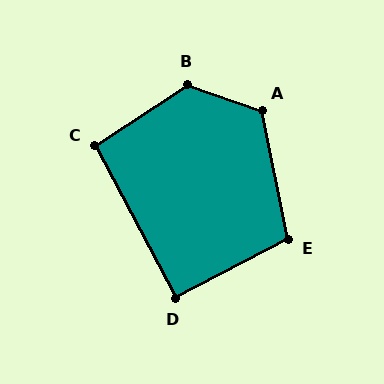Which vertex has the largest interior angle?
B, at approximately 127 degrees.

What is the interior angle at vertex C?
Approximately 96 degrees (obtuse).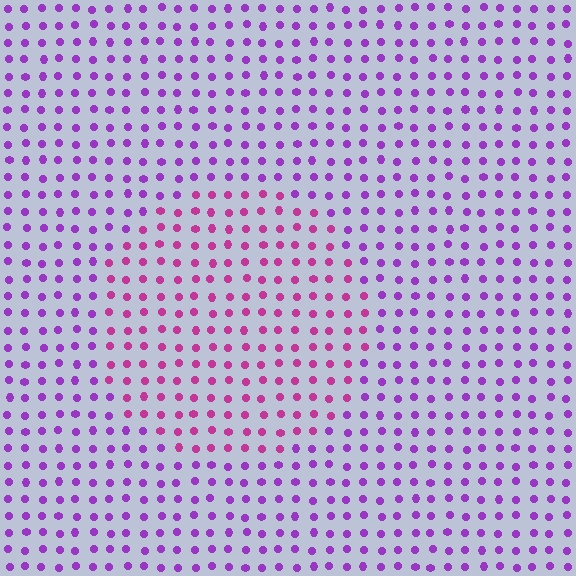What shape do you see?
I see a circle.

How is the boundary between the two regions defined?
The boundary is defined purely by a slight shift in hue (about 36 degrees). Spacing, size, and orientation are identical on both sides.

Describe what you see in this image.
The image is filled with small purple elements in a uniform arrangement. A circle-shaped region is visible where the elements are tinted to a slightly different hue, forming a subtle color boundary.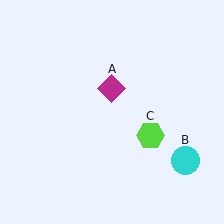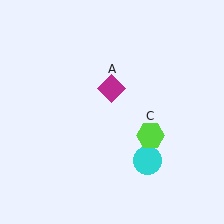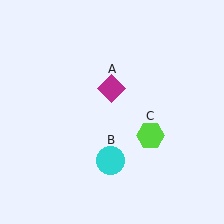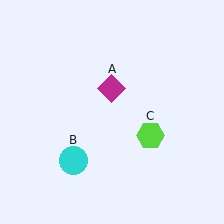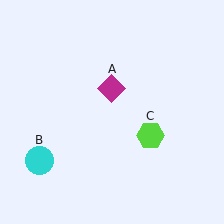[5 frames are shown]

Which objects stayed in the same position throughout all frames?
Magenta diamond (object A) and lime hexagon (object C) remained stationary.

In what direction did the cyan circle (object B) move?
The cyan circle (object B) moved left.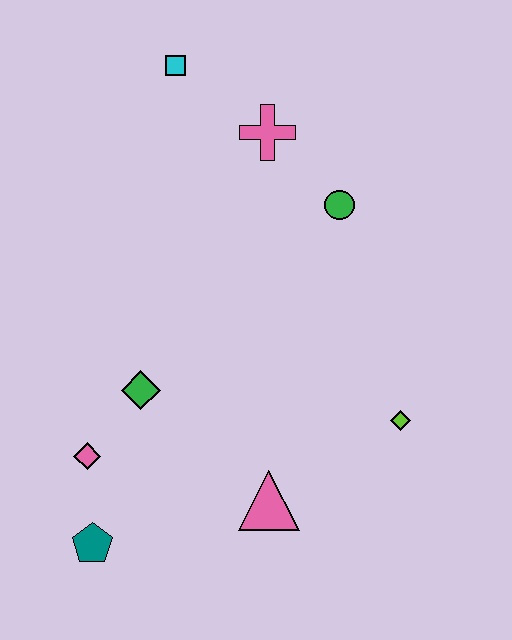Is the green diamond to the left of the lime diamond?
Yes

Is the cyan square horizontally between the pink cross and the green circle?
No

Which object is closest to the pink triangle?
The lime diamond is closest to the pink triangle.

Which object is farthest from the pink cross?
The teal pentagon is farthest from the pink cross.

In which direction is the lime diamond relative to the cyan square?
The lime diamond is below the cyan square.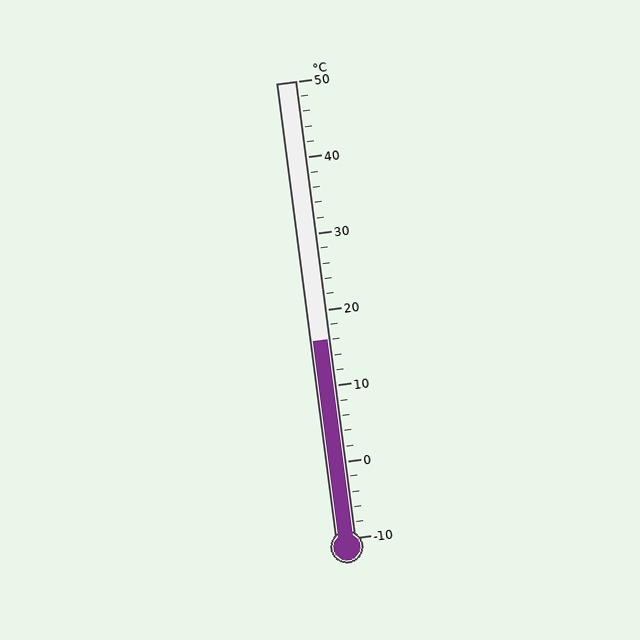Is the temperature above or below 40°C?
The temperature is below 40°C.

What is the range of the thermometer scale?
The thermometer scale ranges from -10°C to 50°C.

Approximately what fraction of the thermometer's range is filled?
The thermometer is filled to approximately 45% of its range.